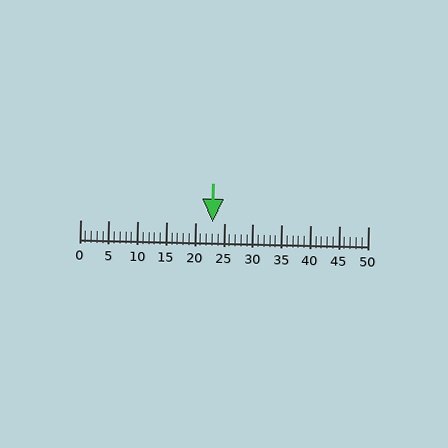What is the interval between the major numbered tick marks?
The major tick marks are spaced 5 units apart.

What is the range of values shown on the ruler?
The ruler shows values from 0 to 50.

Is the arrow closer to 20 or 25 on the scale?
The arrow is closer to 25.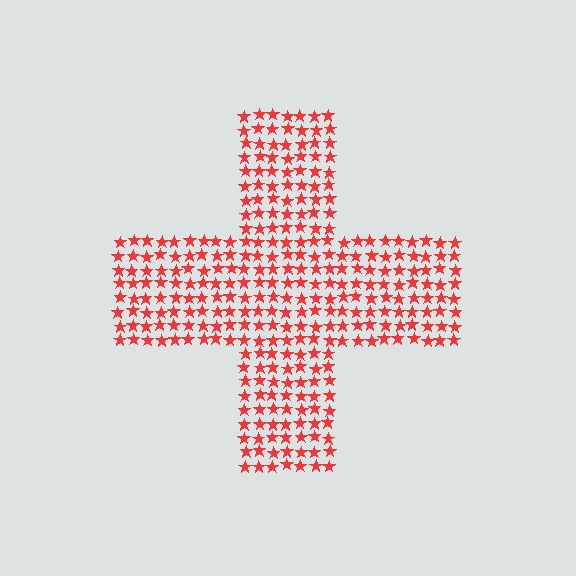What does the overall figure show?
The overall figure shows a cross.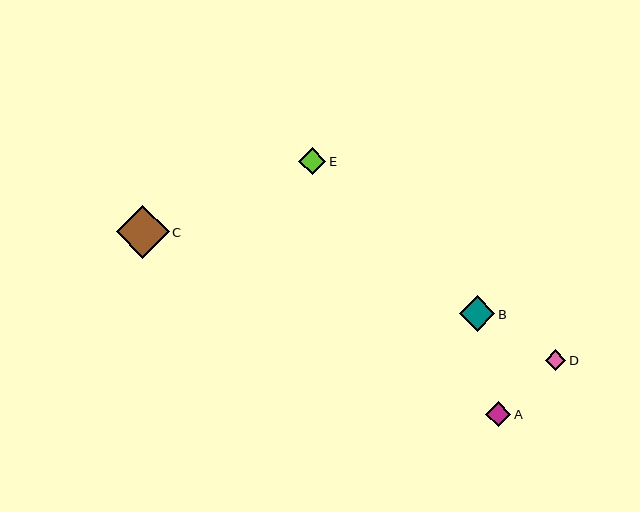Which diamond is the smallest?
Diamond D is the smallest with a size of approximately 20 pixels.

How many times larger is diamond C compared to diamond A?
Diamond C is approximately 2.1 times the size of diamond A.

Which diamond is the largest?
Diamond C is the largest with a size of approximately 53 pixels.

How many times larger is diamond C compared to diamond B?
Diamond C is approximately 1.5 times the size of diamond B.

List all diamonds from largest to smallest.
From largest to smallest: C, B, E, A, D.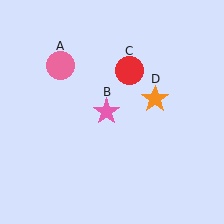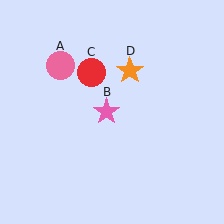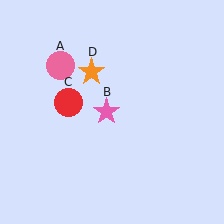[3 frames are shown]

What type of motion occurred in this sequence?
The red circle (object C), orange star (object D) rotated counterclockwise around the center of the scene.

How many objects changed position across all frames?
2 objects changed position: red circle (object C), orange star (object D).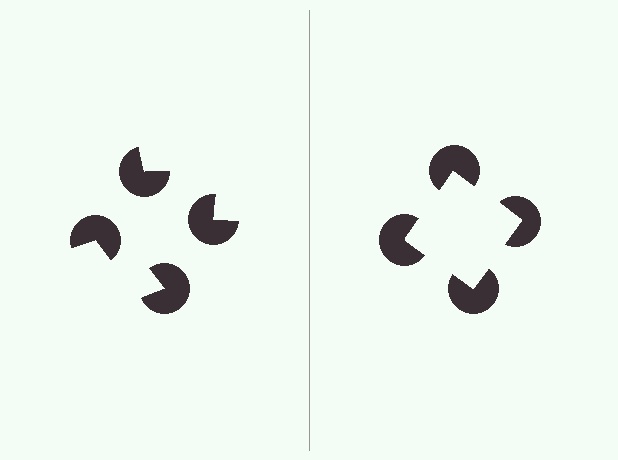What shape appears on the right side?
An illusory square.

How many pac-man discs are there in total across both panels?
8 — 4 on each side.